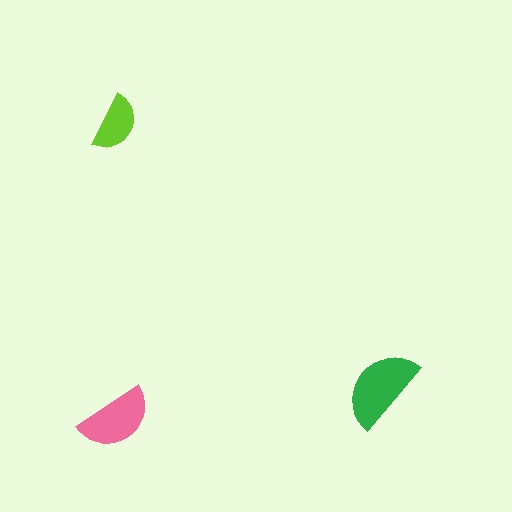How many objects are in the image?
There are 3 objects in the image.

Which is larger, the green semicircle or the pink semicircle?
The green one.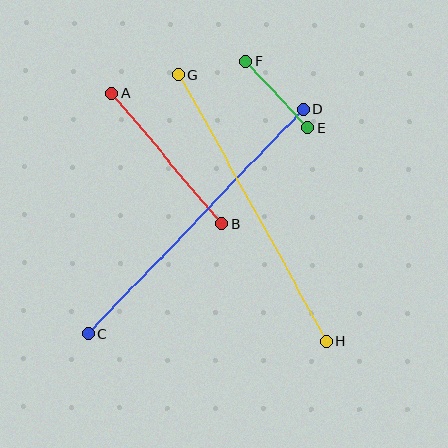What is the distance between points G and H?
The distance is approximately 305 pixels.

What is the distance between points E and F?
The distance is approximately 90 pixels.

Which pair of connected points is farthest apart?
Points C and D are farthest apart.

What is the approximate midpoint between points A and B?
The midpoint is at approximately (167, 159) pixels.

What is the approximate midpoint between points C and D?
The midpoint is at approximately (196, 221) pixels.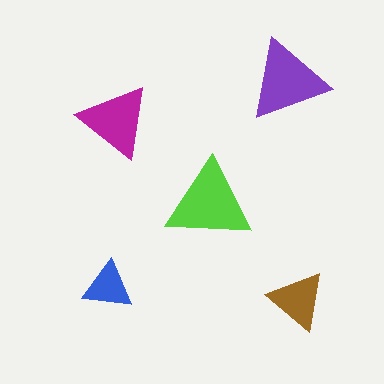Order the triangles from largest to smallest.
the lime one, the purple one, the magenta one, the brown one, the blue one.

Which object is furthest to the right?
The brown triangle is rightmost.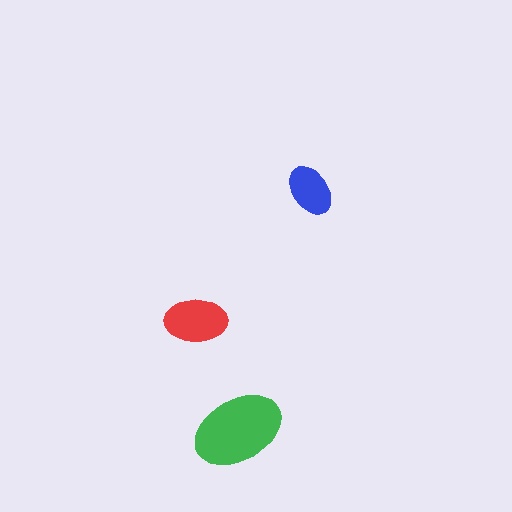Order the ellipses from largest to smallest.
the green one, the red one, the blue one.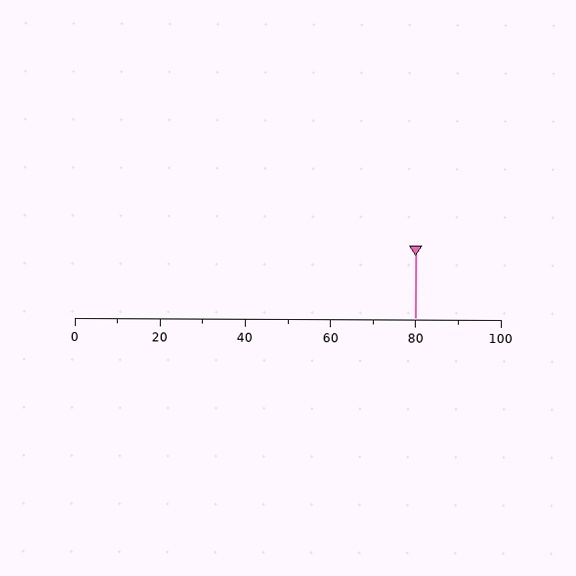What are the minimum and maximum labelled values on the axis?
The axis runs from 0 to 100.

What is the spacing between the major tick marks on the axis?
The major ticks are spaced 20 apart.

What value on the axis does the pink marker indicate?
The marker indicates approximately 80.